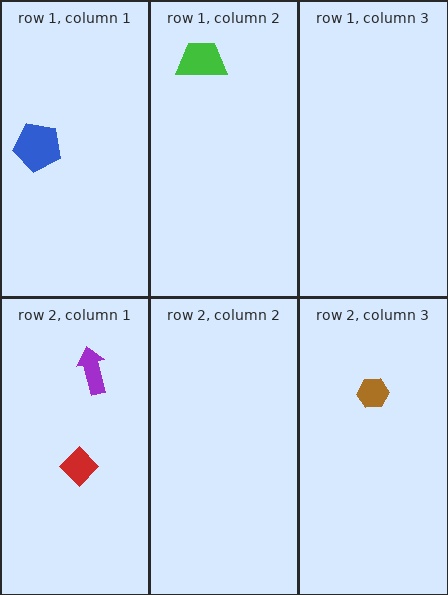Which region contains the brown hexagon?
The row 2, column 3 region.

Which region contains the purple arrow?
The row 2, column 1 region.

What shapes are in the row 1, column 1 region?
The blue pentagon.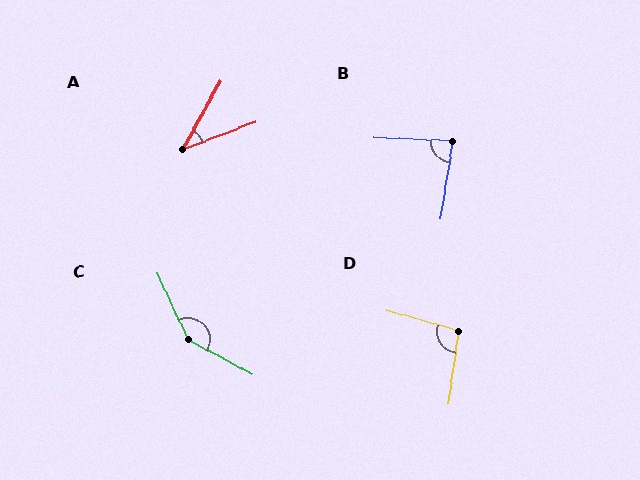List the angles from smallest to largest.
A (40°), B (84°), D (97°), C (144°).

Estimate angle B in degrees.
Approximately 84 degrees.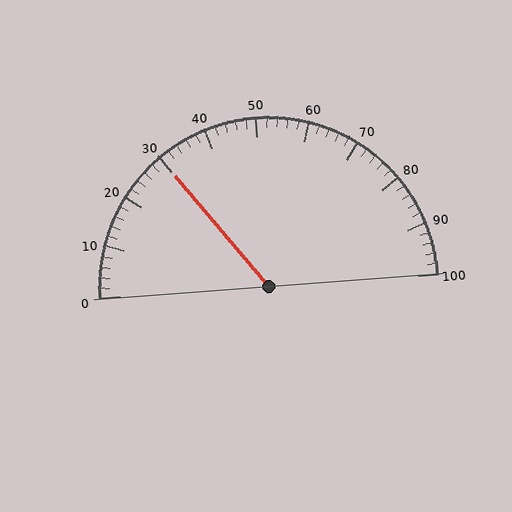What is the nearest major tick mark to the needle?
The nearest major tick mark is 30.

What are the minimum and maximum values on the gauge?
The gauge ranges from 0 to 100.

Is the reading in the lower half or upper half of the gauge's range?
The reading is in the lower half of the range (0 to 100).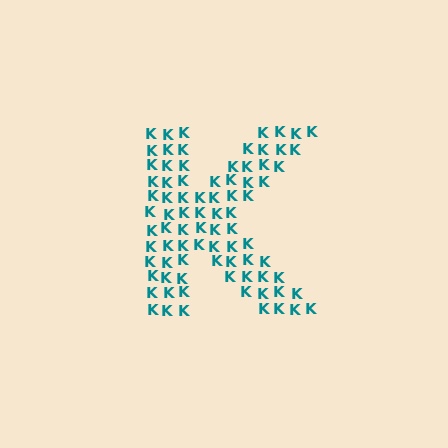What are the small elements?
The small elements are letter K's.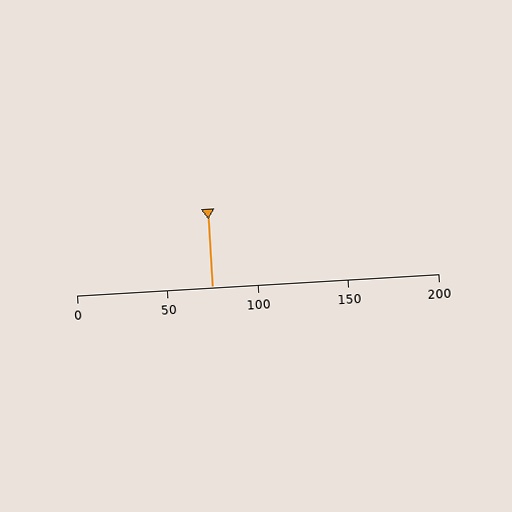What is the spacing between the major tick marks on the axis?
The major ticks are spaced 50 apart.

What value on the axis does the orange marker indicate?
The marker indicates approximately 75.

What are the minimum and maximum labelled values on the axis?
The axis runs from 0 to 200.